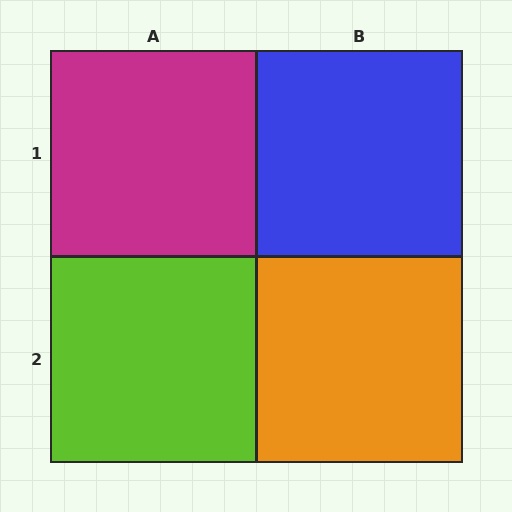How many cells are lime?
1 cell is lime.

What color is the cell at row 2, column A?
Lime.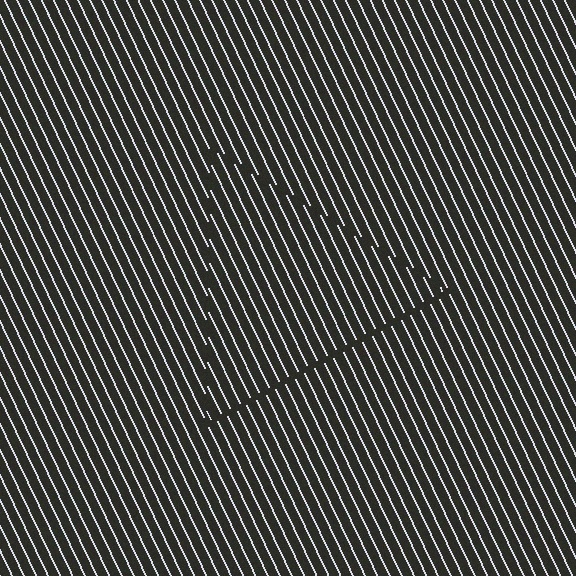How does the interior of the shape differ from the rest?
The interior of the shape contains the same grating, shifted by half a period — the contour is defined by the phase discontinuity where line-ends from the inner and outer gratings abut.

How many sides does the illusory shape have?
3 sides — the line-ends trace a triangle.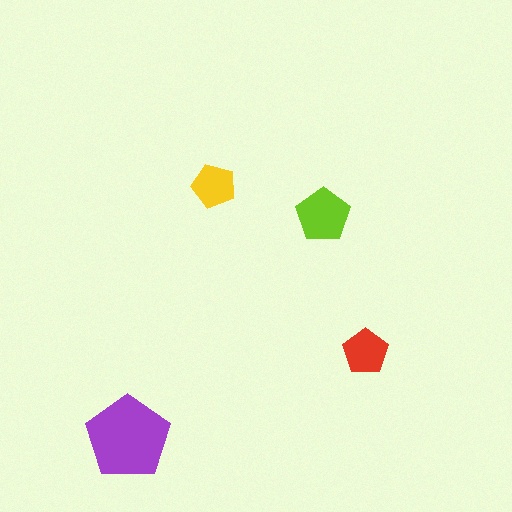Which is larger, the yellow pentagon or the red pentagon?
The red one.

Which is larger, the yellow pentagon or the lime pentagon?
The lime one.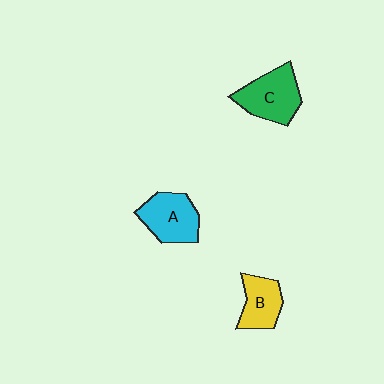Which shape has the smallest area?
Shape B (yellow).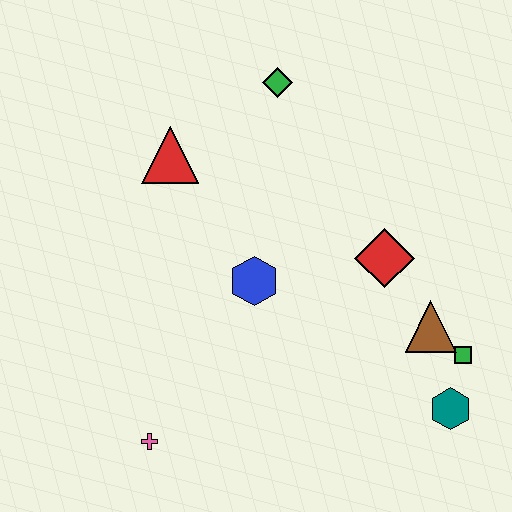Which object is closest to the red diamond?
The brown triangle is closest to the red diamond.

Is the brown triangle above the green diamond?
No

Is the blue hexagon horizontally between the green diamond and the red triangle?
Yes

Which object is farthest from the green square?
The red triangle is farthest from the green square.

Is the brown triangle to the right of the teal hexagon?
No